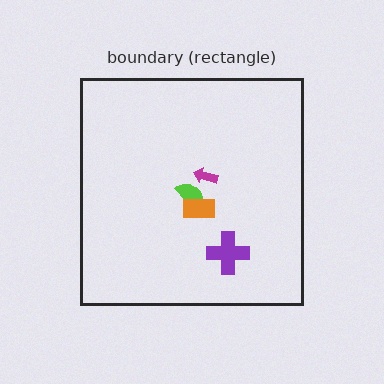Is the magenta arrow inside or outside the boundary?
Inside.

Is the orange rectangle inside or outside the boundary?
Inside.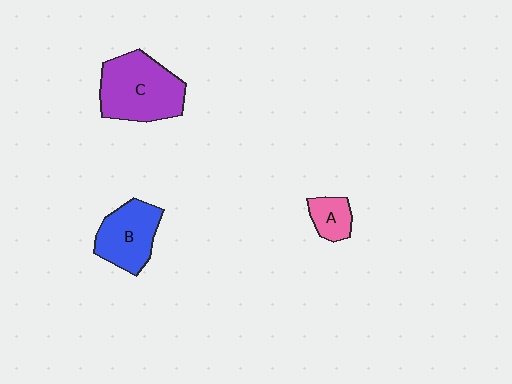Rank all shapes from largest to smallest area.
From largest to smallest: C (purple), B (blue), A (pink).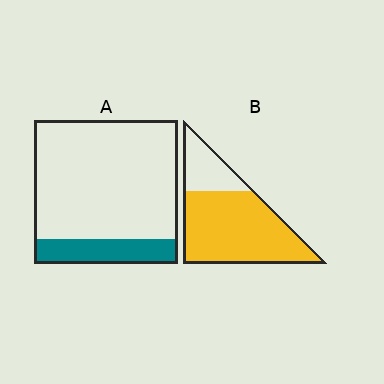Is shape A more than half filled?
No.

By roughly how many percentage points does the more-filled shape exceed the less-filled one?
By roughly 60 percentage points (B over A).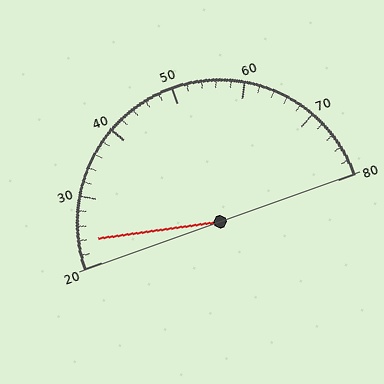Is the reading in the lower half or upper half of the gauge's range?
The reading is in the lower half of the range (20 to 80).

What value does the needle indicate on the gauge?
The needle indicates approximately 24.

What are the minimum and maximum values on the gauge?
The gauge ranges from 20 to 80.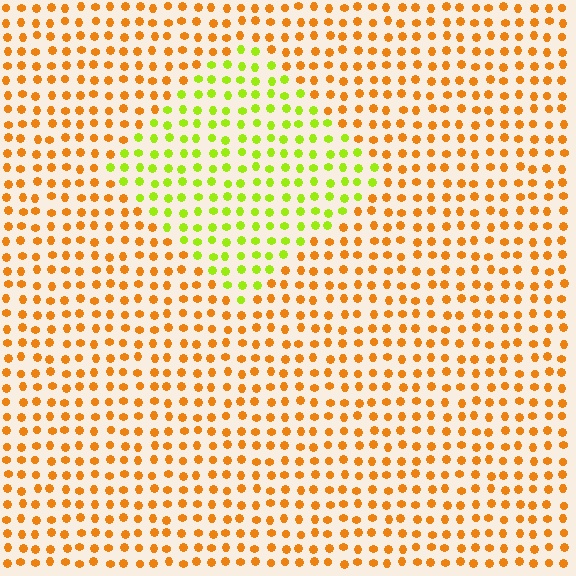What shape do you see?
I see a diamond.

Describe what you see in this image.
The image is filled with small orange elements in a uniform arrangement. A diamond-shaped region is visible where the elements are tinted to a slightly different hue, forming a subtle color boundary.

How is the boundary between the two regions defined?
The boundary is defined purely by a slight shift in hue (about 52 degrees). Spacing, size, and orientation are identical on both sides.